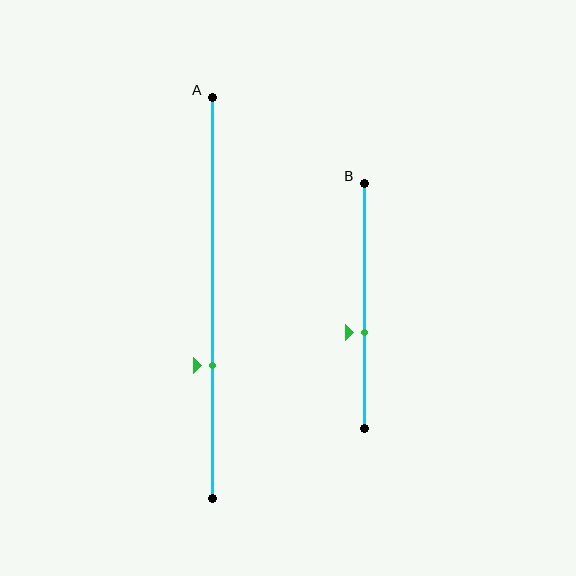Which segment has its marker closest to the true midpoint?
Segment B has its marker closest to the true midpoint.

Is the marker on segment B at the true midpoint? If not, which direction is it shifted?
No, the marker on segment B is shifted downward by about 11% of the segment length.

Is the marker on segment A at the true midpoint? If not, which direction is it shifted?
No, the marker on segment A is shifted downward by about 17% of the segment length.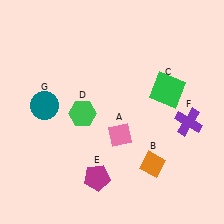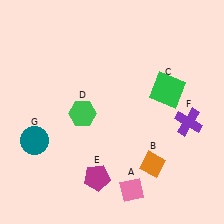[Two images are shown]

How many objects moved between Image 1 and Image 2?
2 objects moved between the two images.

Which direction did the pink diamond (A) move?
The pink diamond (A) moved down.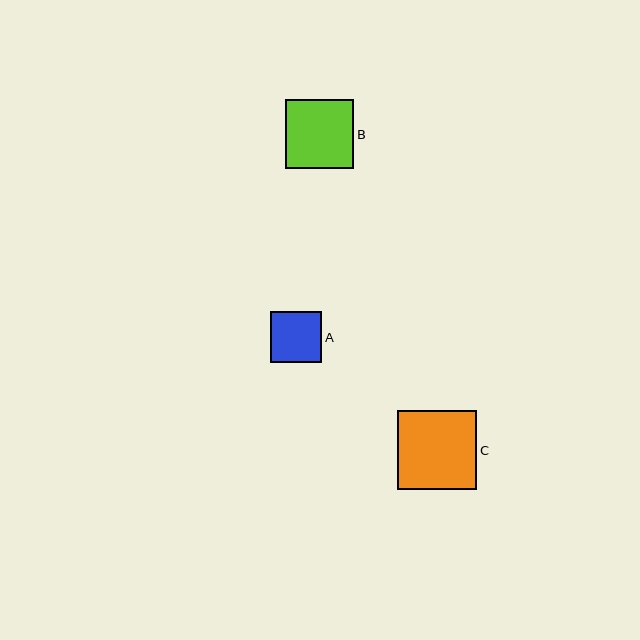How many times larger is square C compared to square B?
Square C is approximately 1.1 times the size of square B.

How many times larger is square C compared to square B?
Square C is approximately 1.1 times the size of square B.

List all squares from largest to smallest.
From largest to smallest: C, B, A.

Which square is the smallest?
Square A is the smallest with a size of approximately 51 pixels.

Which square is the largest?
Square C is the largest with a size of approximately 79 pixels.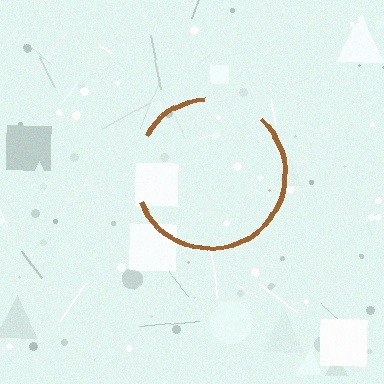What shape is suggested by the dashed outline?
The dashed outline suggests a circle.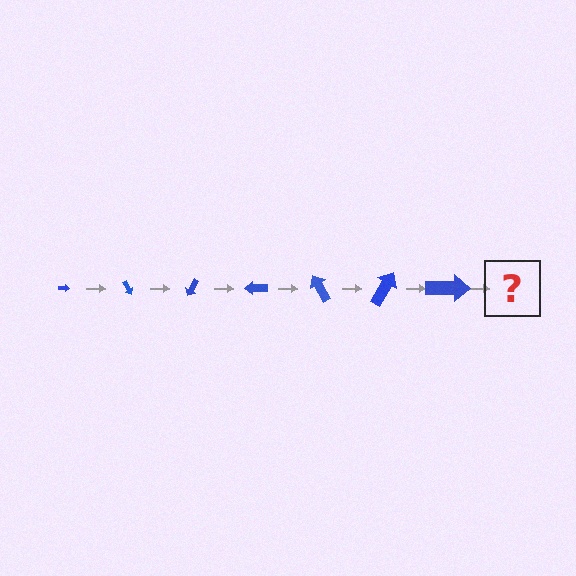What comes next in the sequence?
The next element should be an arrow, larger than the previous one and rotated 420 degrees from the start.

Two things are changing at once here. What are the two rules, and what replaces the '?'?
The two rules are that the arrow grows larger each step and it rotates 60 degrees each step. The '?' should be an arrow, larger than the previous one and rotated 420 degrees from the start.